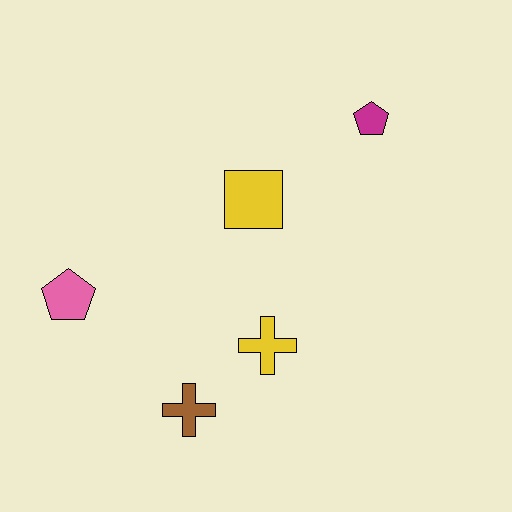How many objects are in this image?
There are 5 objects.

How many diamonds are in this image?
There are no diamonds.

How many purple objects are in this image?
There are no purple objects.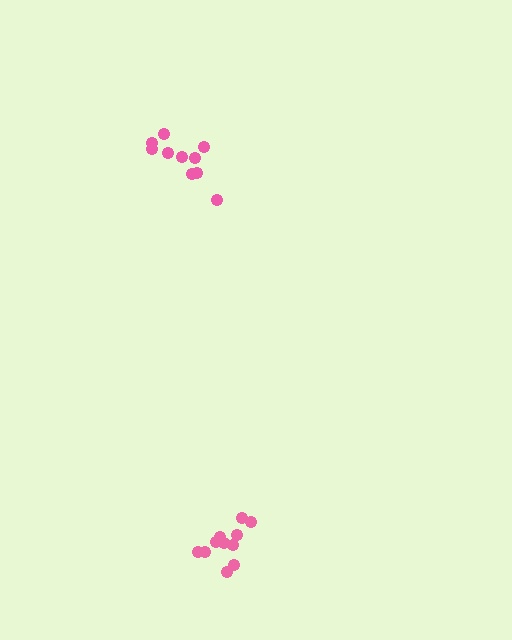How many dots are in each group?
Group 1: 10 dots, Group 2: 11 dots (21 total).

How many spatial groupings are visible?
There are 2 spatial groupings.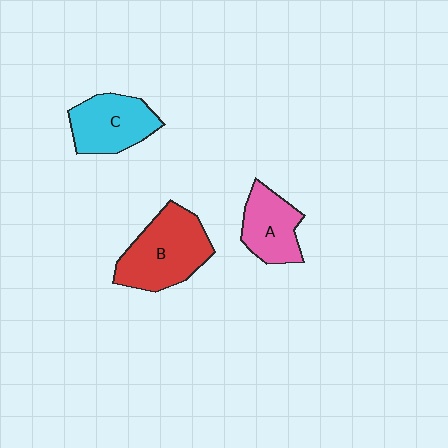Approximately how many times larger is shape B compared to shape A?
Approximately 1.5 times.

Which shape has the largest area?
Shape B (red).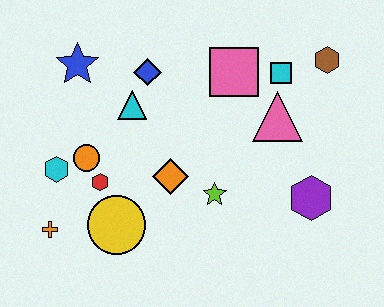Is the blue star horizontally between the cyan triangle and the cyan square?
No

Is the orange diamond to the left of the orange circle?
No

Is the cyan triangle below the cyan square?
Yes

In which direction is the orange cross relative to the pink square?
The orange cross is to the left of the pink square.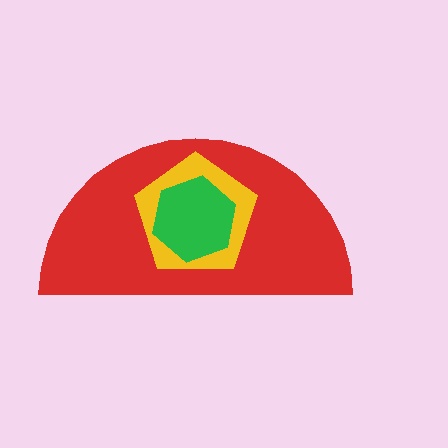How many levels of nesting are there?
3.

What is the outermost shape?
The red semicircle.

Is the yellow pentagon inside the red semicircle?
Yes.